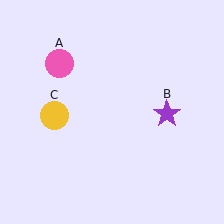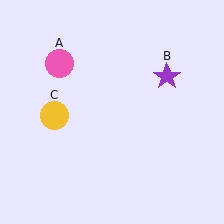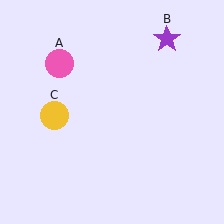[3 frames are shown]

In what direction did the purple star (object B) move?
The purple star (object B) moved up.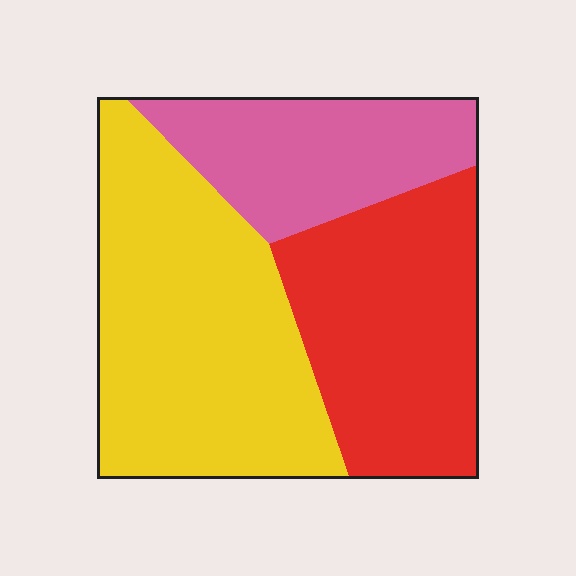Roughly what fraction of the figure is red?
Red takes up between a sixth and a third of the figure.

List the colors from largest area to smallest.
From largest to smallest: yellow, red, pink.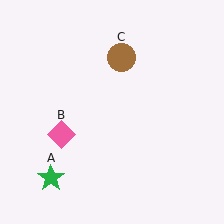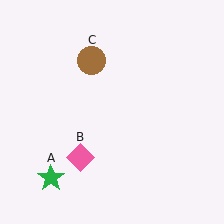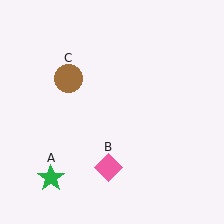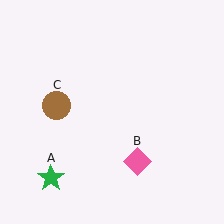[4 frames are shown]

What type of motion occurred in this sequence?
The pink diamond (object B), brown circle (object C) rotated counterclockwise around the center of the scene.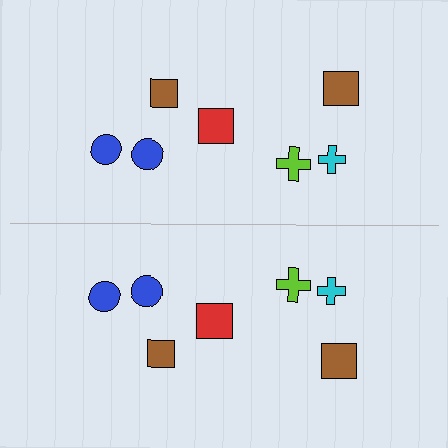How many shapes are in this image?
There are 14 shapes in this image.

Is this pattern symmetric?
Yes, this pattern has bilateral (reflection) symmetry.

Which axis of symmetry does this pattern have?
The pattern has a horizontal axis of symmetry running through the center of the image.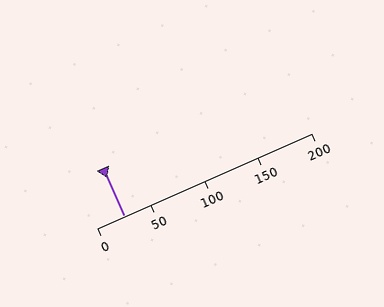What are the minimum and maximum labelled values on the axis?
The axis runs from 0 to 200.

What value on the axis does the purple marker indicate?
The marker indicates approximately 25.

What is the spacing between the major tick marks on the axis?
The major ticks are spaced 50 apart.